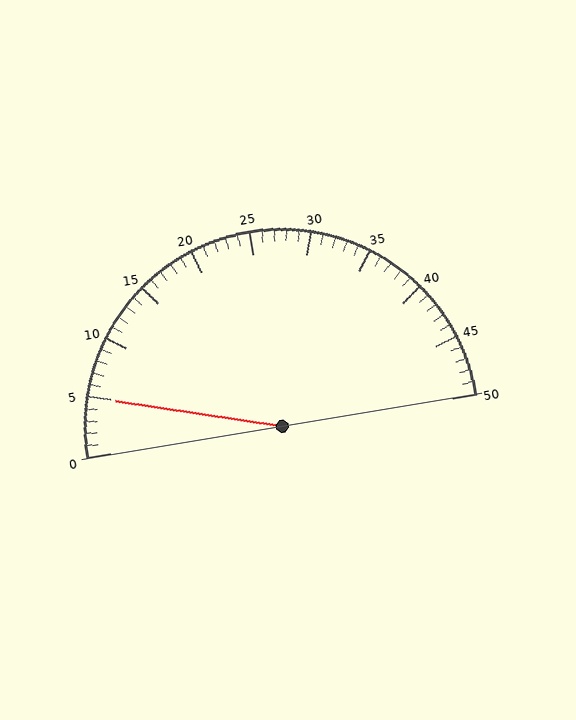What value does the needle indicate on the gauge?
The needle indicates approximately 5.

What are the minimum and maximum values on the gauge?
The gauge ranges from 0 to 50.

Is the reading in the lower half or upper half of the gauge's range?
The reading is in the lower half of the range (0 to 50).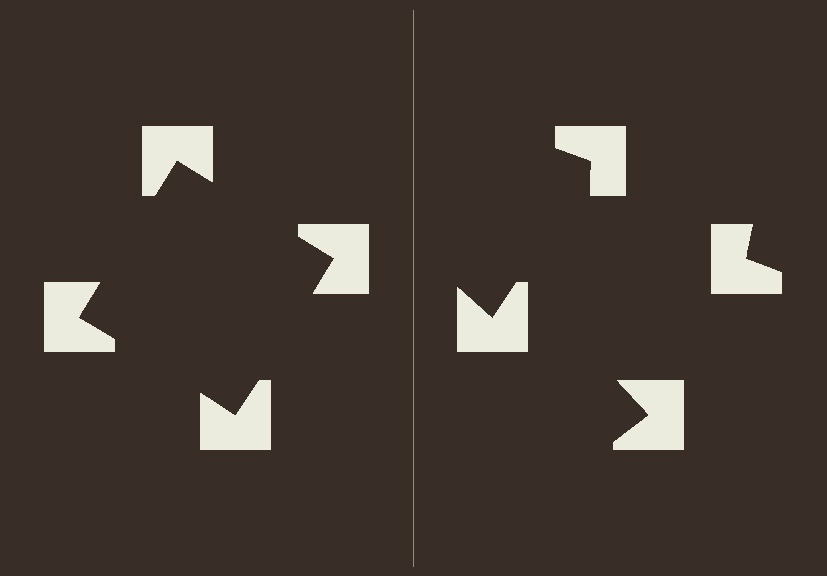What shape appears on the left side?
An illusory square.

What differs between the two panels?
The notched squares are positioned identically on both sides; only the wedge orientations differ. On the left they align to a square; on the right they are misaligned.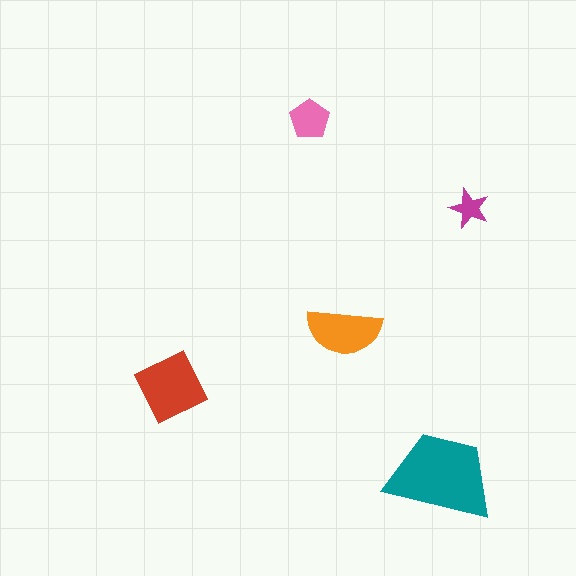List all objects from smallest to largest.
The magenta star, the pink pentagon, the orange semicircle, the red diamond, the teal trapezoid.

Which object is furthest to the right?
The magenta star is rightmost.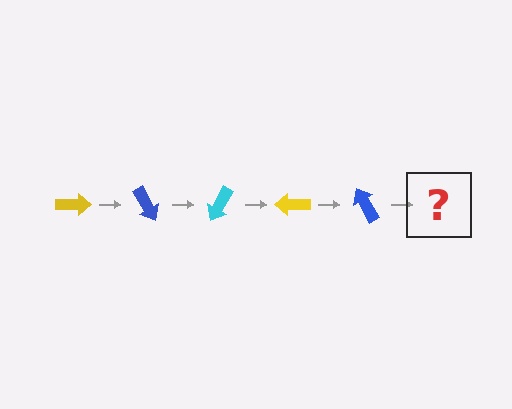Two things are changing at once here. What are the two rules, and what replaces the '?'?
The two rules are that it rotates 60 degrees each step and the color cycles through yellow, blue, and cyan. The '?' should be a cyan arrow, rotated 300 degrees from the start.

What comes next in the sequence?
The next element should be a cyan arrow, rotated 300 degrees from the start.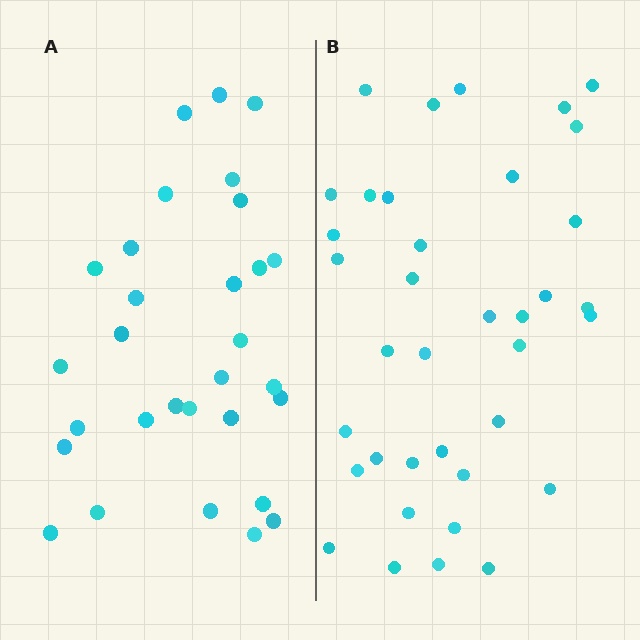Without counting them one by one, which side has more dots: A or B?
Region B (the right region) has more dots.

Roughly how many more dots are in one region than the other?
Region B has roughly 8 or so more dots than region A.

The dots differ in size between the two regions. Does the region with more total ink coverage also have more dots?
No. Region A has more total ink coverage because its dots are larger, but region B actually contains more individual dots. Total area can be misleading — the number of items is what matters here.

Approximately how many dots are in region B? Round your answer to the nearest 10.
About 40 dots. (The exact count is 37, which rounds to 40.)